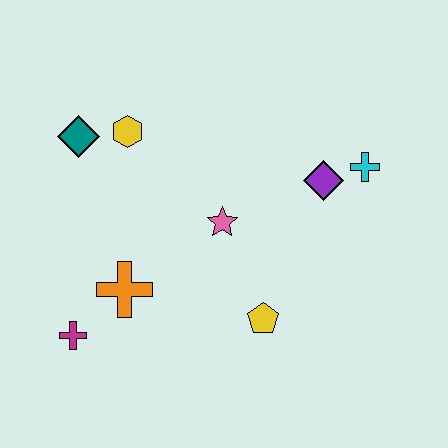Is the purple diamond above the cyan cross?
No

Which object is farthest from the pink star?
The magenta cross is farthest from the pink star.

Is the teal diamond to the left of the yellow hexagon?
Yes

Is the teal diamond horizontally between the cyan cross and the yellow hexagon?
No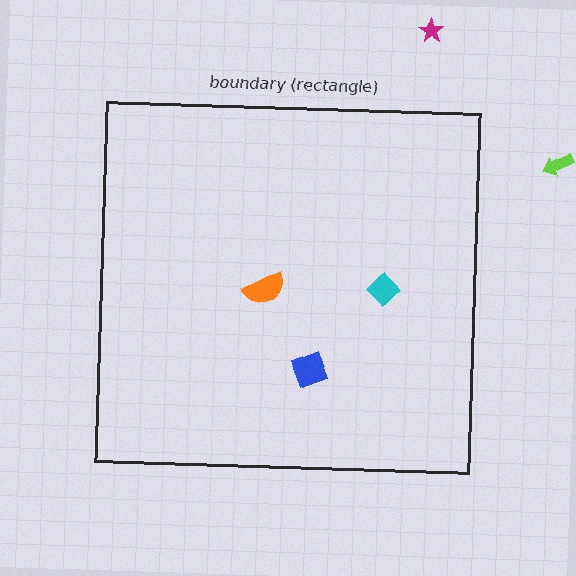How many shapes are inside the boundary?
3 inside, 2 outside.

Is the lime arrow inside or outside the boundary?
Outside.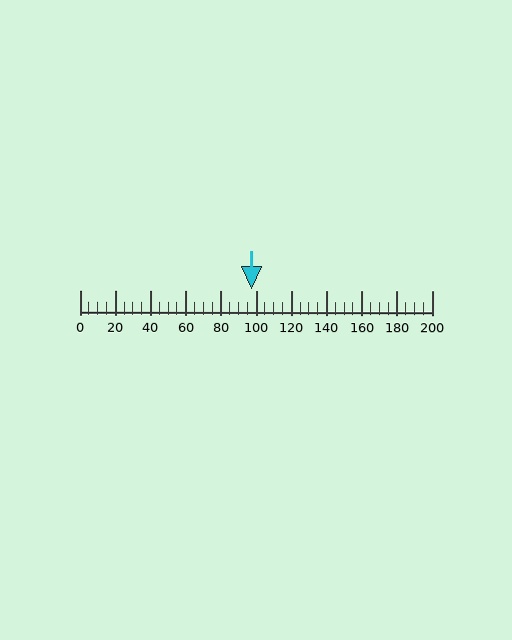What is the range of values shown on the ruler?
The ruler shows values from 0 to 200.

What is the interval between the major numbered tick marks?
The major tick marks are spaced 20 units apart.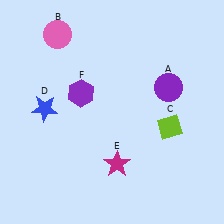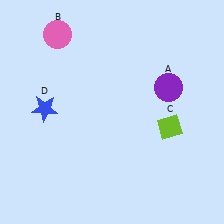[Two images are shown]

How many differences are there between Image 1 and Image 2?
There are 2 differences between the two images.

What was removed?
The purple hexagon (F), the magenta star (E) were removed in Image 2.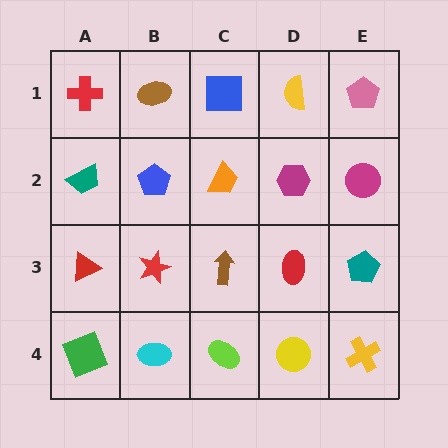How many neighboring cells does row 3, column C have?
4.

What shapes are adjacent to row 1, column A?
A teal trapezoid (row 2, column A), a brown ellipse (row 1, column B).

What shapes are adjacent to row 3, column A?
A teal trapezoid (row 2, column A), a green square (row 4, column A), a red star (row 3, column B).